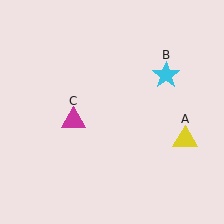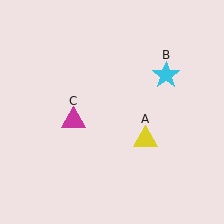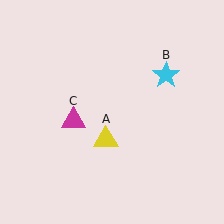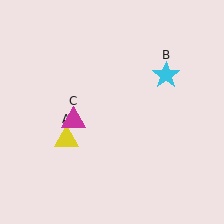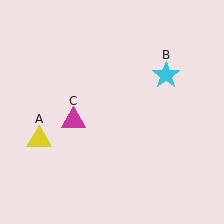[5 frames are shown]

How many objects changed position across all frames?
1 object changed position: yellow triangle (object A).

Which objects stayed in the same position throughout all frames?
Cyan star (object B) and magenta triangle (object C) remained stationary.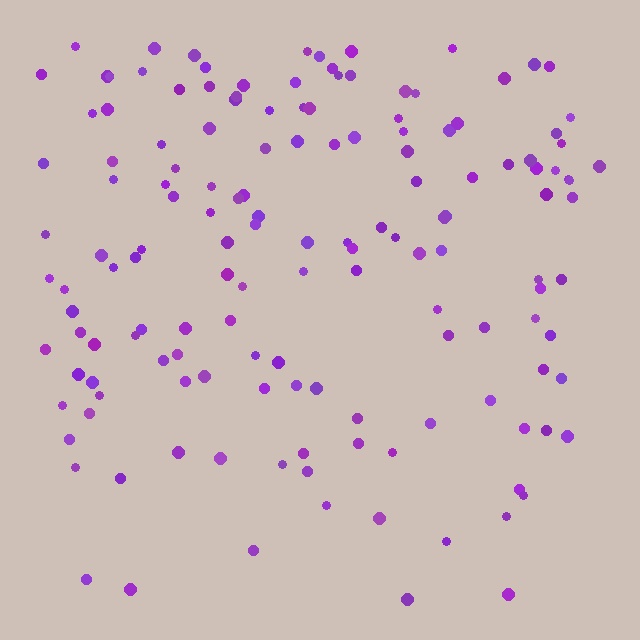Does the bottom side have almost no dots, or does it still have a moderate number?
Still a moderate number, just noticeably fewer than the top.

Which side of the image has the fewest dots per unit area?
The bottom.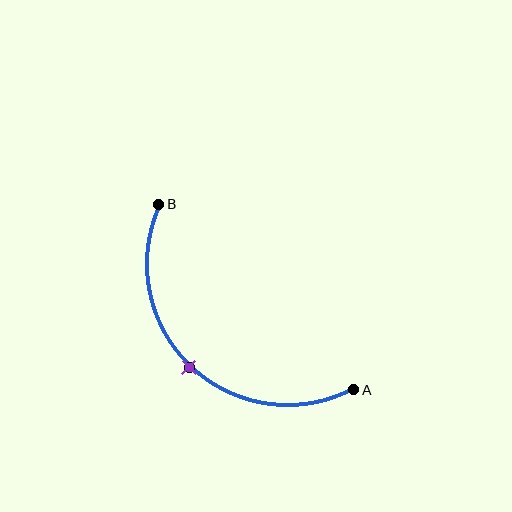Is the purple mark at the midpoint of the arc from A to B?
Yes. The purple mark lies on the arc at equal arc-length from both A and B — it is the arc midpoint.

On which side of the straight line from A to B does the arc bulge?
The arc bulges below and to the left of the straight line connecting A and B.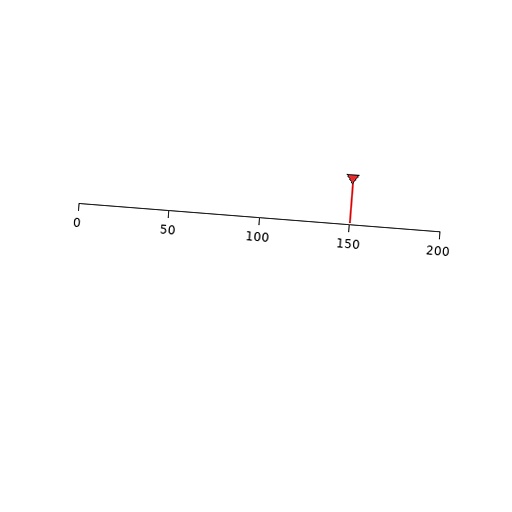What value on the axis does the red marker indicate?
The marker indicates approximately 150.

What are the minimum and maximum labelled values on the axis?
The axis runs from 0 to 200.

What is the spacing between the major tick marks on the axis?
The major ticks are spaced 50 apart.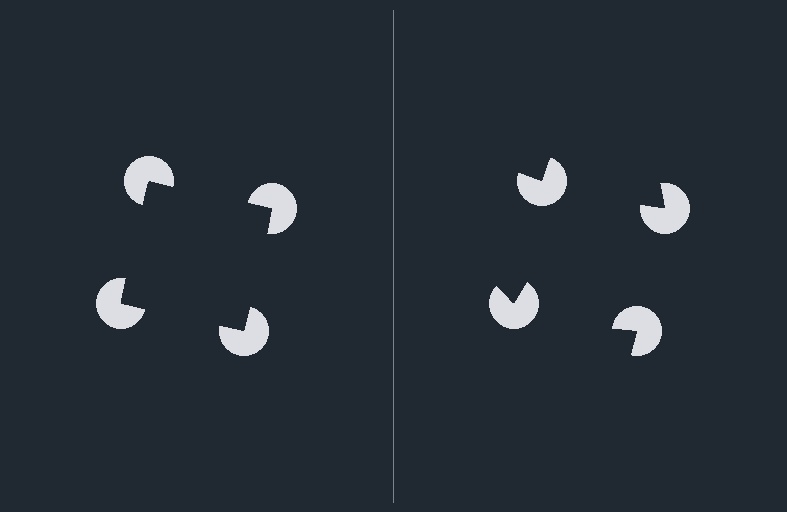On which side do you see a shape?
An illusory square appears on the left side. On the right side the wedge cuts are rotated, so no coherent shape forms.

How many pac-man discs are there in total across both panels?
8 — 4 on each side.